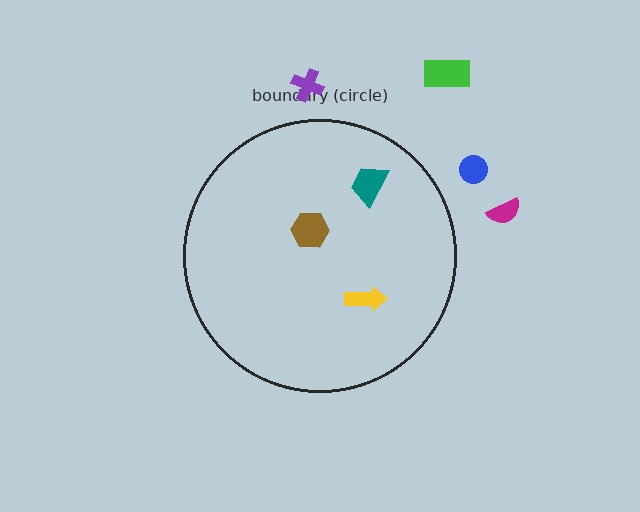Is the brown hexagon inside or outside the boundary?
Inside.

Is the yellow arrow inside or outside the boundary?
Inside.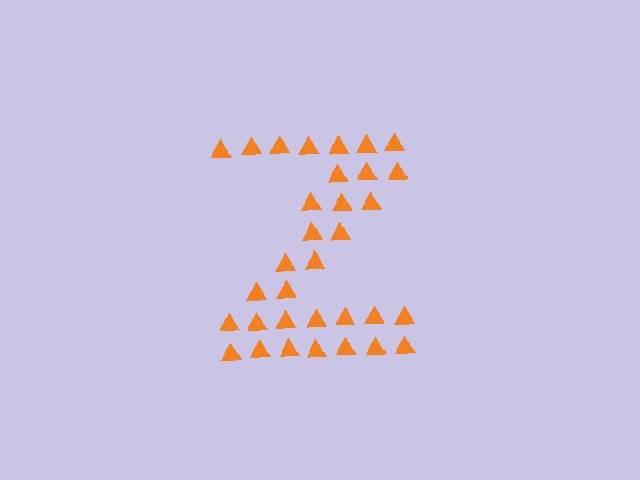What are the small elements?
The small elements are triangles.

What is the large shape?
The large shape is the letter Z.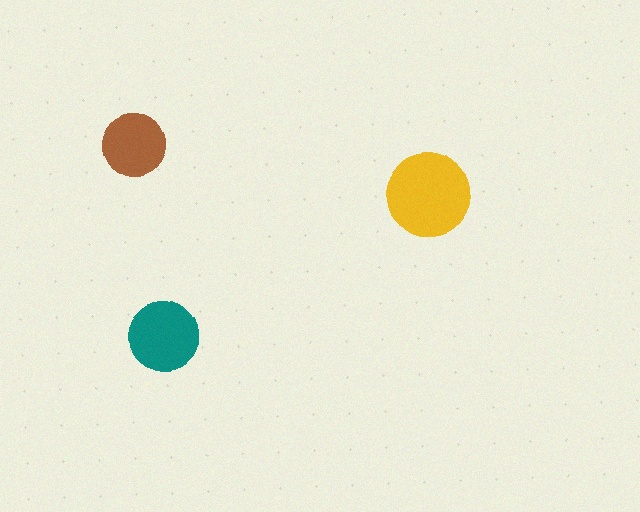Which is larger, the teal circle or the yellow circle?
The yellow one.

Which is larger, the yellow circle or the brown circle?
The yellow one.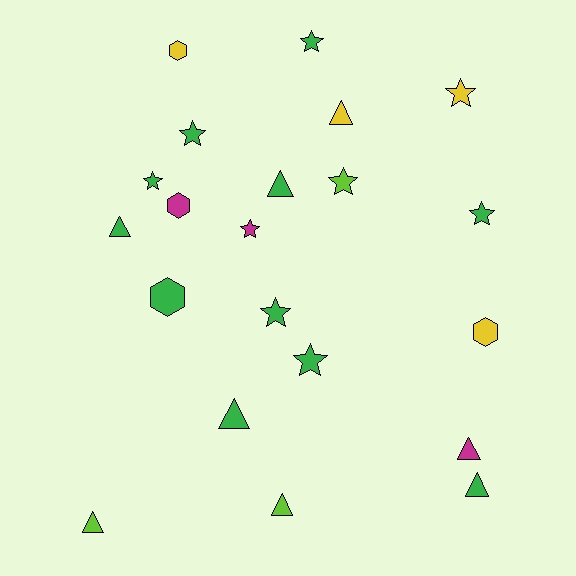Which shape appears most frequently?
Star, with 9 objects.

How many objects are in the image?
There are 21 objects.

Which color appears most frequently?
Green, with 11 objects.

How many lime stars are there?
There is 1 lime star.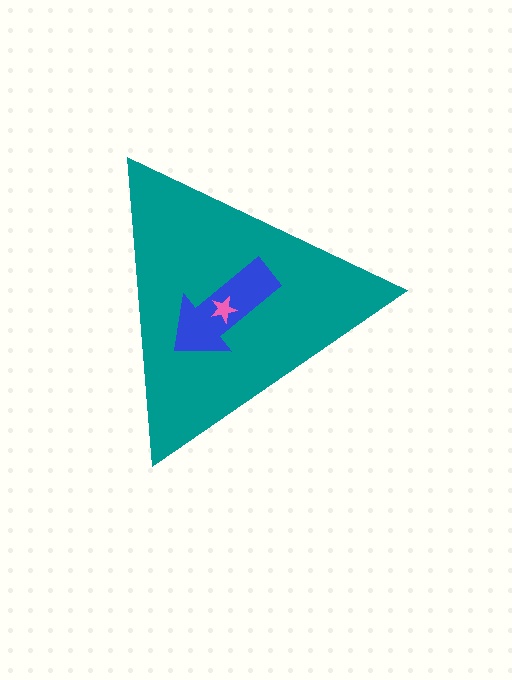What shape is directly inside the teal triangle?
The blue arrow.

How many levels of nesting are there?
3.